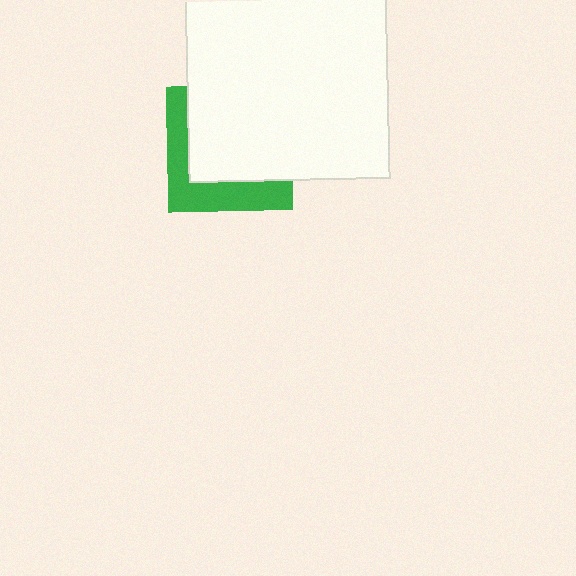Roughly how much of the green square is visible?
A small part of it is visible (roughly 36%).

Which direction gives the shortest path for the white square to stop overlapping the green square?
Moving toward the upper-right gives the shortest separation.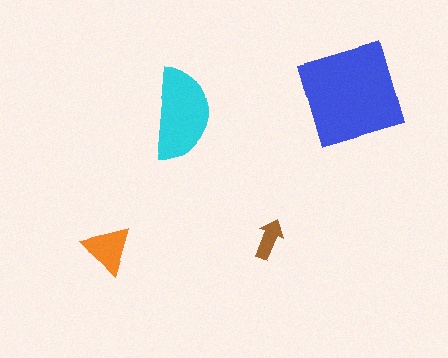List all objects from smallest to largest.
The brown arrow, the orange triangle, the cyan semicircle, the blue square.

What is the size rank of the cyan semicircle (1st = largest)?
2nd.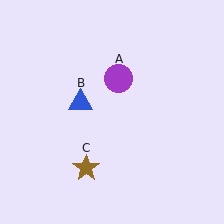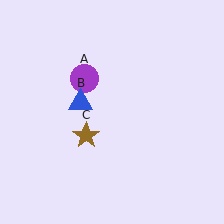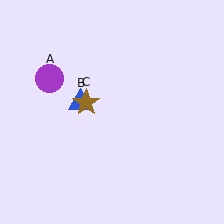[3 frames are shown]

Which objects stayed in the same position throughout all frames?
Blue triangle (object B) remained stationary.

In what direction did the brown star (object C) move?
The brown star (object C) moved up.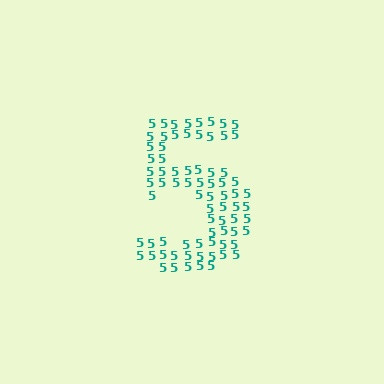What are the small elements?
The small elements are digit 5's.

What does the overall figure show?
The overall figure shows the digit 5.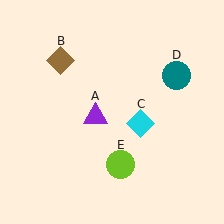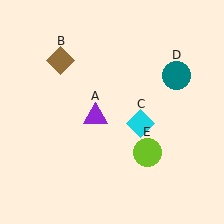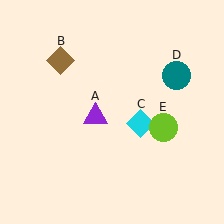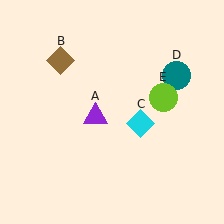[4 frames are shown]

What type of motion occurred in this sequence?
The lime circle (object E) rotated counterclockwise around the center of the scene.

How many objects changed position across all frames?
1 object changed position: lime circle (object E).